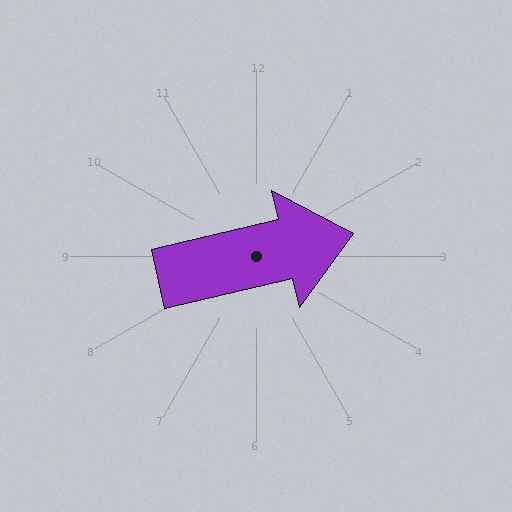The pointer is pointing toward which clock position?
Roughly 3 o'clock.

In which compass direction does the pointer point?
East.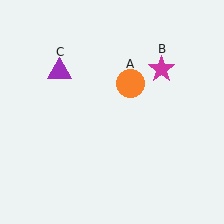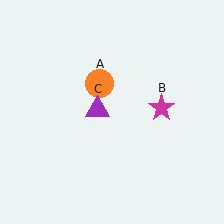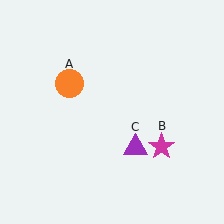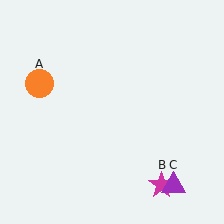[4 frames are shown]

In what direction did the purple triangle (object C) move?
The purple triangle (object C) moved down and to the right.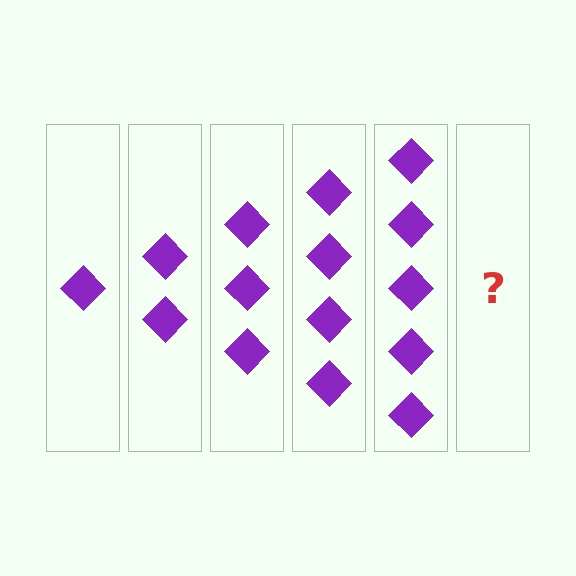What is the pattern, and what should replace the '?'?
The pattern is that each step adds one more diamond. The '?' should be 6 diamonds.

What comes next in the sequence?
The next element should be 6 diamonds.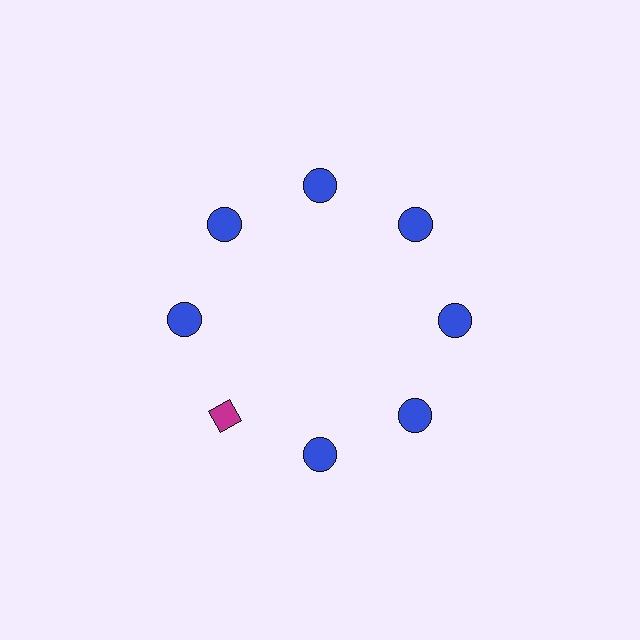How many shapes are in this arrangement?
There are 8 shapes arranged in a ring pattern.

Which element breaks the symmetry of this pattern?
The magenta diamond at roughly the 8 o'clock position breaks the symmetry. All other shapes are blue circles.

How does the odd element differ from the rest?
It differs in both color (magenta instead of blue) and shape (diamond instead of circle).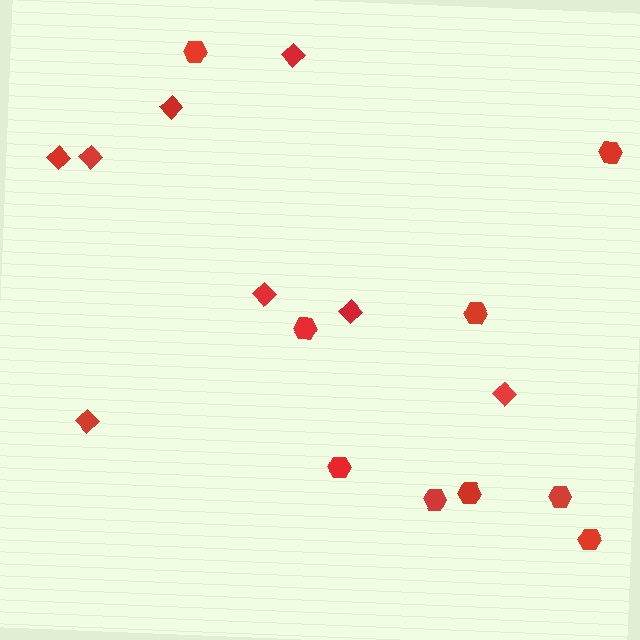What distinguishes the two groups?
There are 2 groups: one group of diamonds (8) and one group of hexagons (9).